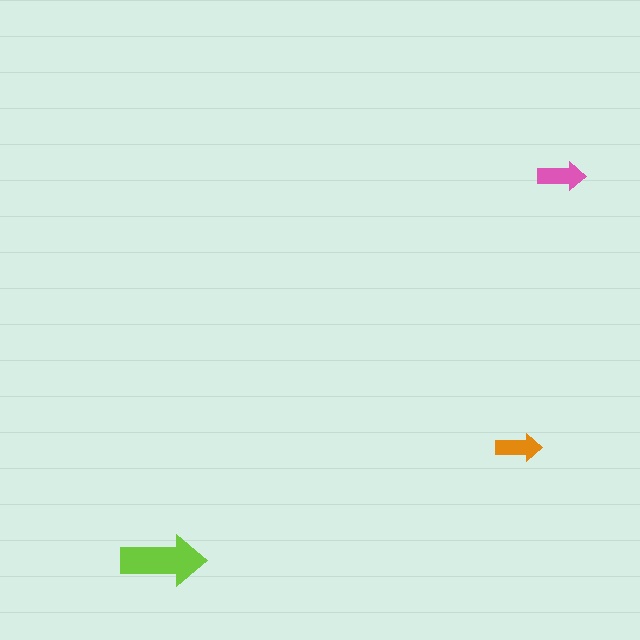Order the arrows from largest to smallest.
the lime one, the pink one, the orange one.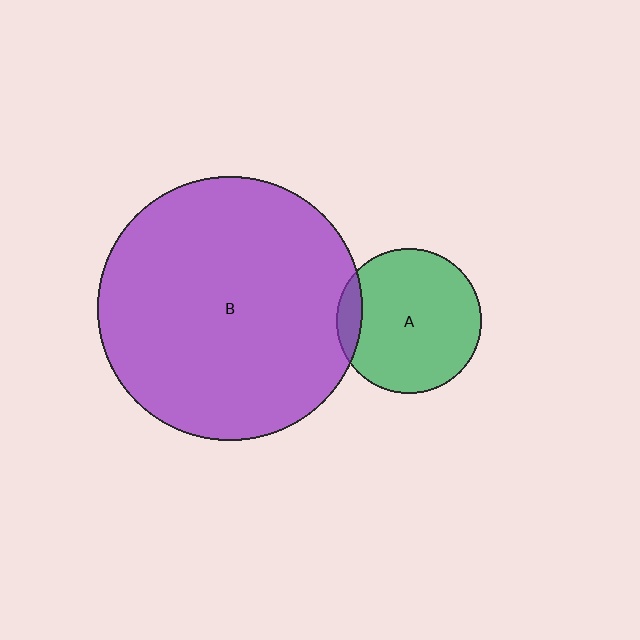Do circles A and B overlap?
Yes.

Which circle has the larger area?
Circle B (purple).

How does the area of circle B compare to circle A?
Approximately 3.3 times.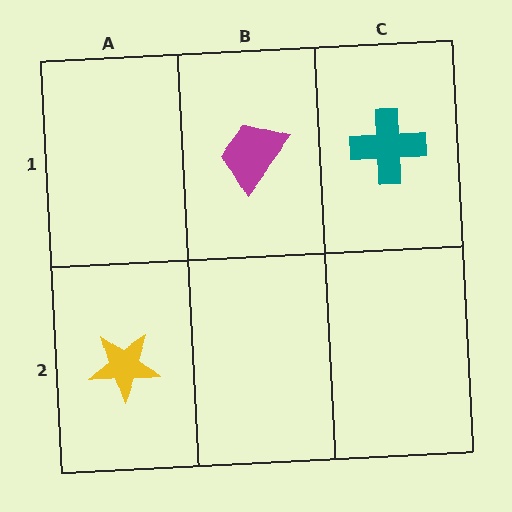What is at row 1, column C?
A teal cross.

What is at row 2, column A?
A yellow star.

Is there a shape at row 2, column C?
No, that cell is empty.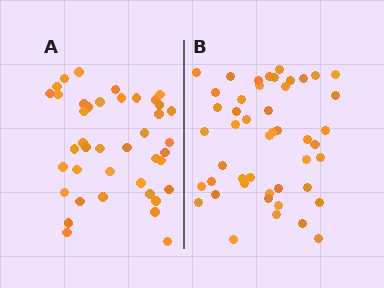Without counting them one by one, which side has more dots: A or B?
Region B (the right region) has more dots.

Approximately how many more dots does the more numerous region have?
Region B has about 6 more dots than region A.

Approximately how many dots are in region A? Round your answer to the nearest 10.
About 40 dots. (The exact count is 41, which rounds to 40.)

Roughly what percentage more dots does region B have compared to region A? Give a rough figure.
About 15% more.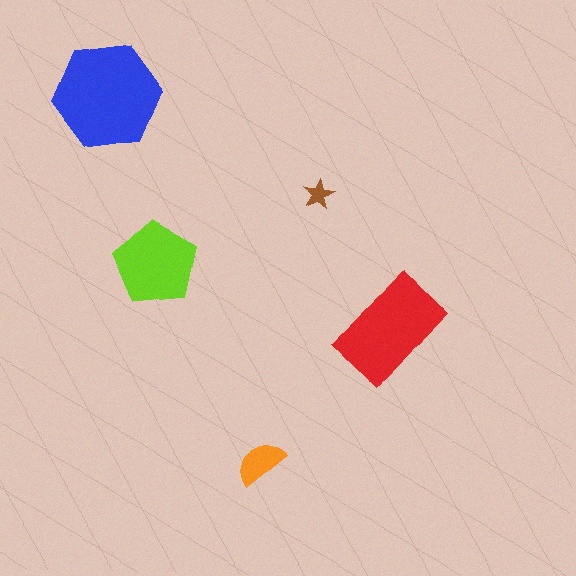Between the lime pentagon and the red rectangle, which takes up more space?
The red rectangle.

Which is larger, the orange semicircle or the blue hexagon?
The blue hexagon.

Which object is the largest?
The blue hexagon.